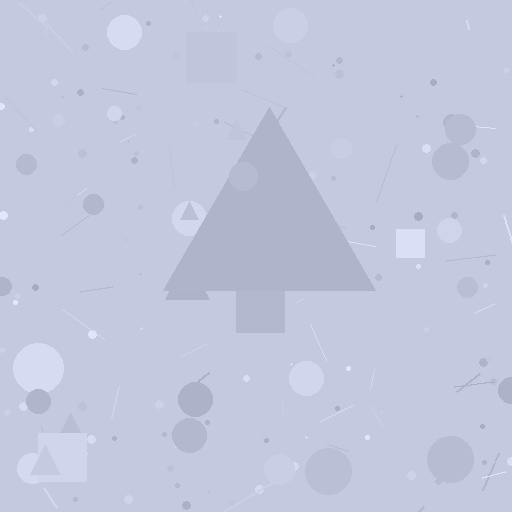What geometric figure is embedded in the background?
A triangle is embedded in the background.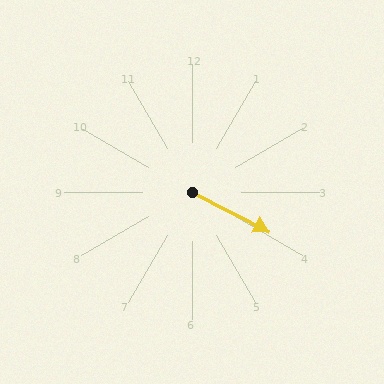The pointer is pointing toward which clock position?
Roughly 4 o'clock.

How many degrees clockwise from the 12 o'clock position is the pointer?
Approximately 117 degrees.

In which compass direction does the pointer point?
Southeast.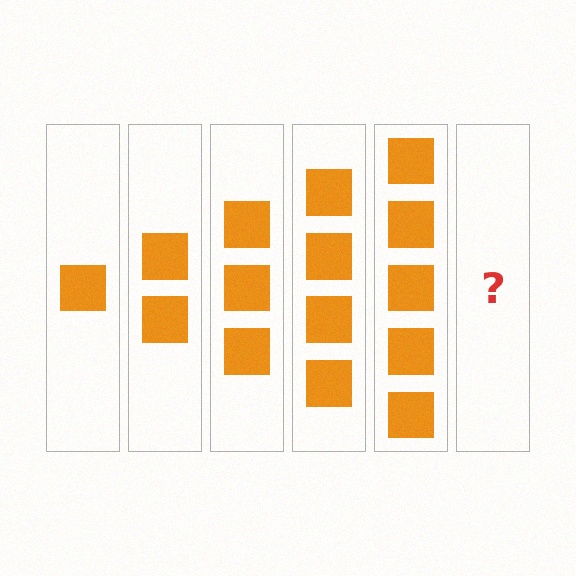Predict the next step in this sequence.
The next step is 6 squares.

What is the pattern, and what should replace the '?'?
The pattern is that each step adds one more square. The '?' should be 6 squares.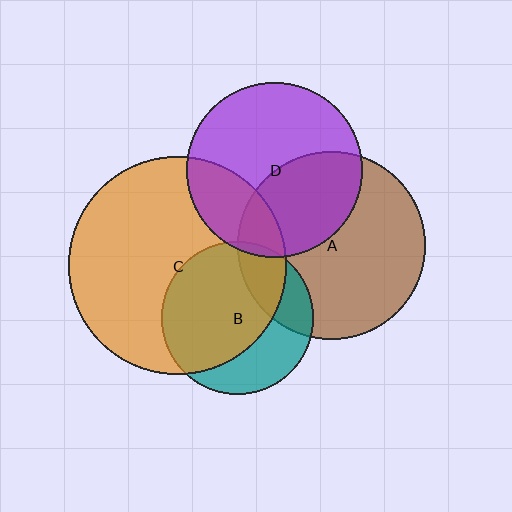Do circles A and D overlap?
Yes.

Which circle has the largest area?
Circle C (orange).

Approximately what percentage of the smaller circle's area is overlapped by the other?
Approximately 40%.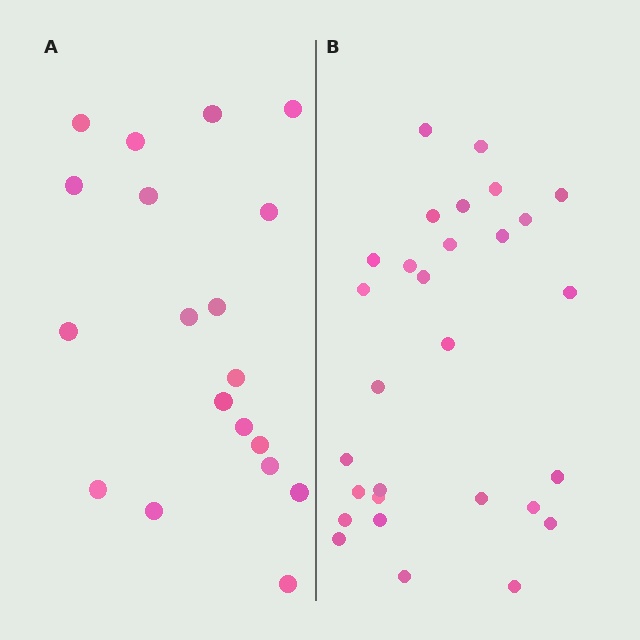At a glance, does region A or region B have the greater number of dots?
Region B (the right region) has more dots.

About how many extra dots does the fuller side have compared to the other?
Region B has roughly 10 or so more dots than region A.